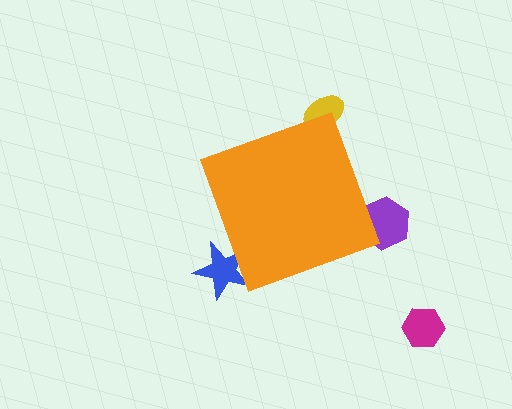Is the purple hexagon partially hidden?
Yes, the purple hexagon is partially hidden behind the orange diamond.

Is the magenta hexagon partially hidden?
No, the magenta hexagon is fully visible.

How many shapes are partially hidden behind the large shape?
3 shapes are partially hidden.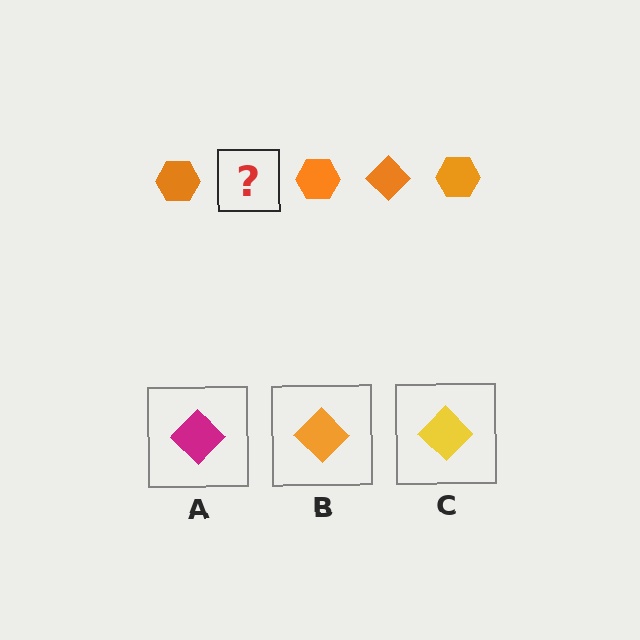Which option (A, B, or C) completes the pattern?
B.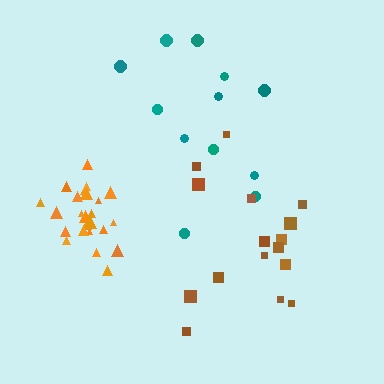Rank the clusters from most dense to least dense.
orange, brown, teal.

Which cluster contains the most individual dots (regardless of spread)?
Orange (24).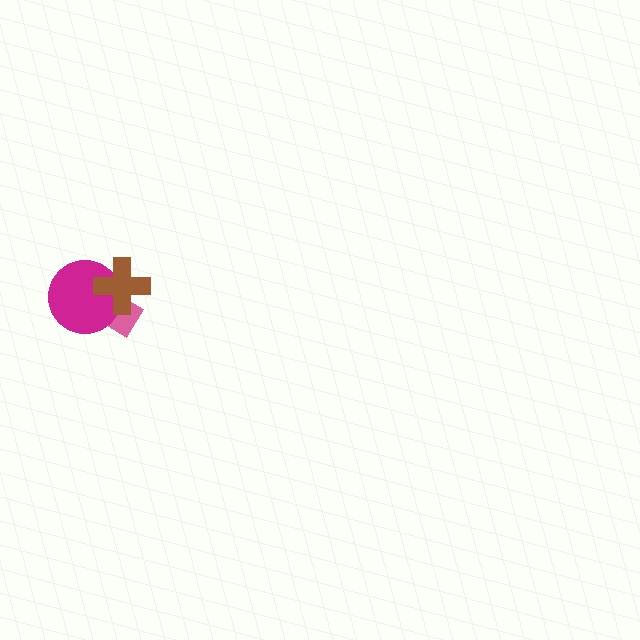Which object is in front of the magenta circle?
The brown cross is in front of the magenta circle.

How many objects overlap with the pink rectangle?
2 objects overlap with the pink rectangle.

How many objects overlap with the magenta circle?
2 objects overlap with the magenta circle.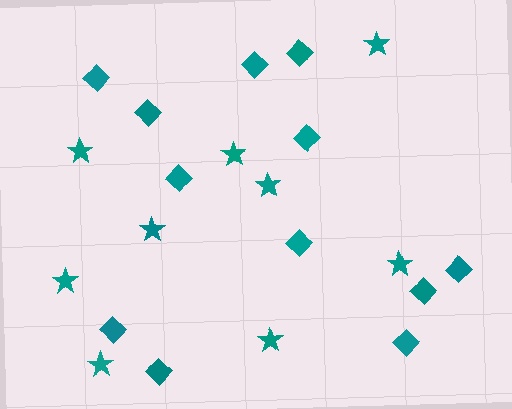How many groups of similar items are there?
There are 2 groups: one group of stars (9) and one group of diamonds (12).